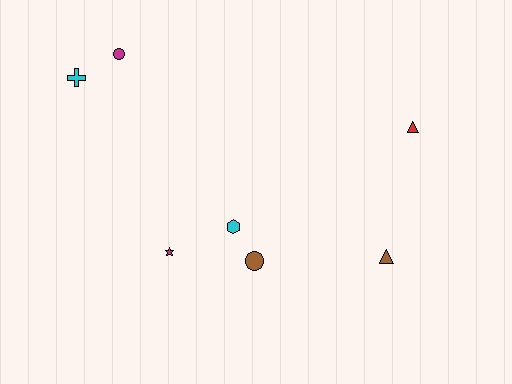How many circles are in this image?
There are 2 circles.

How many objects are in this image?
There are 7 objects.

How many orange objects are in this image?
There are no orange objects.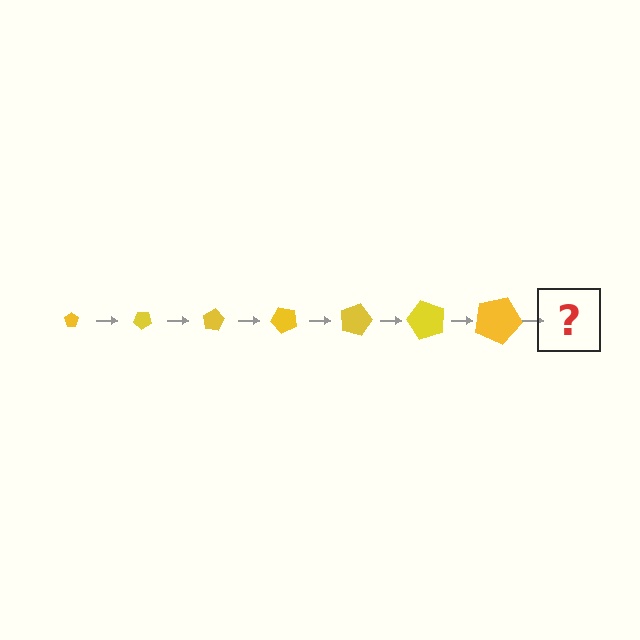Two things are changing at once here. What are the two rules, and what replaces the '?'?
The two rules are that the pentagon grows larger each step and it rotates 40 degrees each step. The '?' should be a pentagon, larger than the previous one and rotated 280 degrees from the start.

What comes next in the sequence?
The next element should be a pentagon, larger than the previous one and rotated 280 degrees from the start.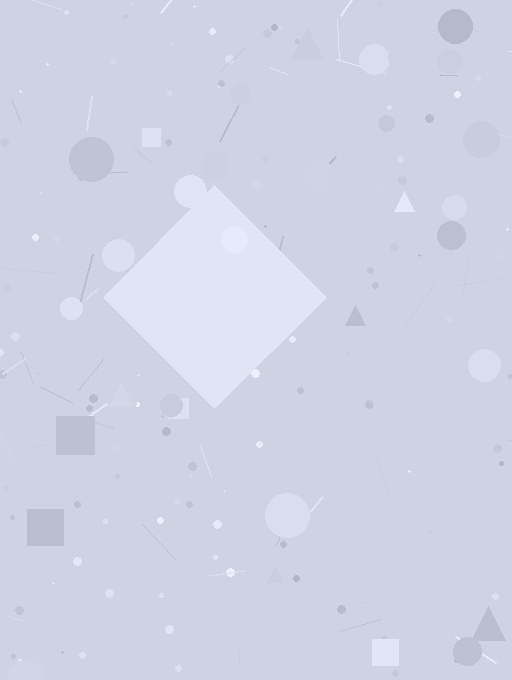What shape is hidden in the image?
A diamond is hidden in the image.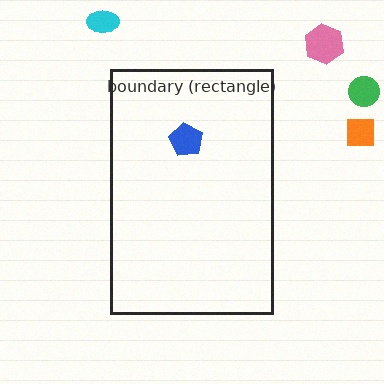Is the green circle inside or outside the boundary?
Outside.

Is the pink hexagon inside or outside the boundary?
Outside.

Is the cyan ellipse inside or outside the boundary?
Outside.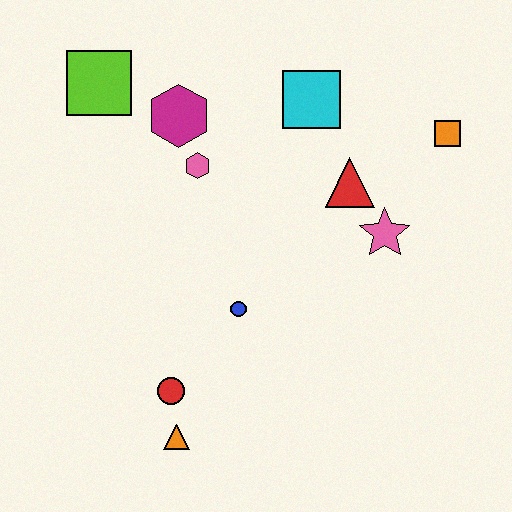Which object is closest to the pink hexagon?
The magenta hexagon is closest to the pink hexagon.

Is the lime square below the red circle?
No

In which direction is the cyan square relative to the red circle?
The cyan square is above the red circle.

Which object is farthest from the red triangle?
The orange triangle is farthest from the red triangle.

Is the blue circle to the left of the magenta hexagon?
No